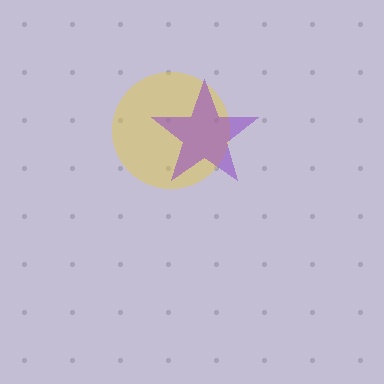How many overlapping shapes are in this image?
There are 2 overlapping shapes in the image.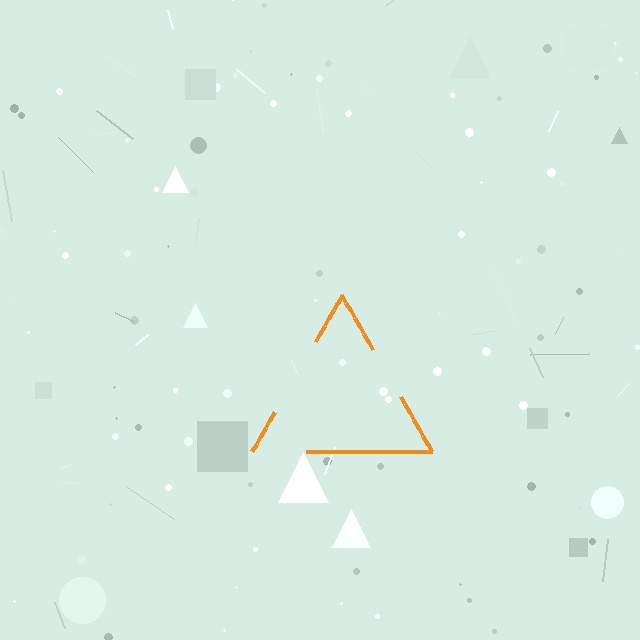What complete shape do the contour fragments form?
The contour fragments form a triangle.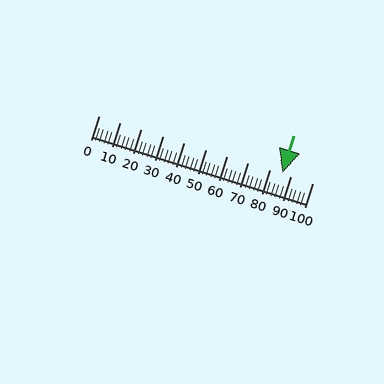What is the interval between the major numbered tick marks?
The major tick marks are spaced 10 units apart.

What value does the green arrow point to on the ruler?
The green arrow points to approximately 86.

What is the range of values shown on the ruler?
The ruler shows values from 0 to 100.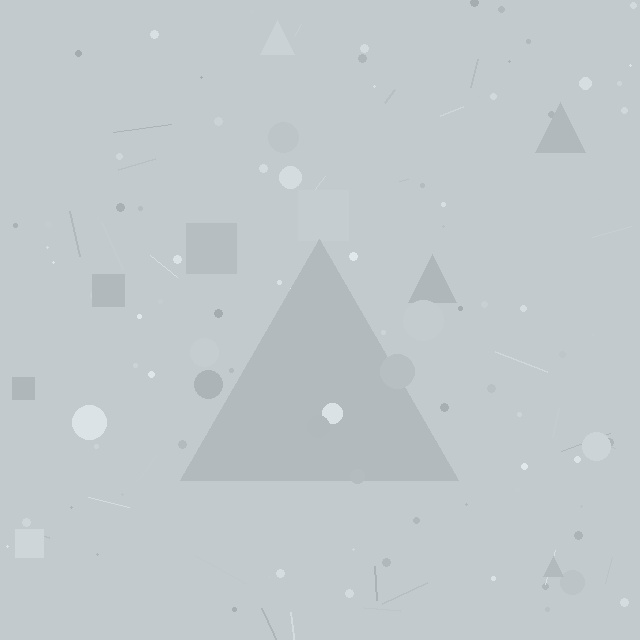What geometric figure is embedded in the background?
A triangle is embedded in the background.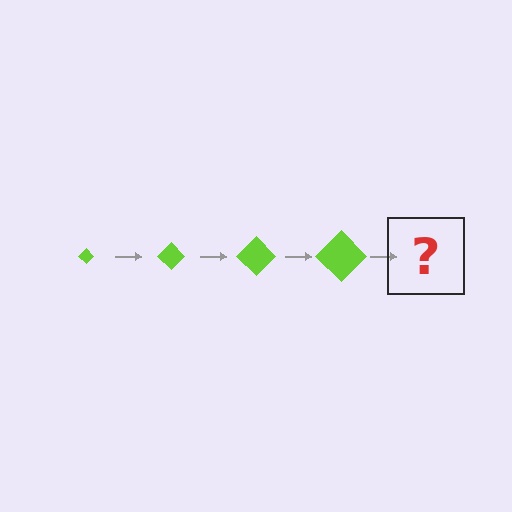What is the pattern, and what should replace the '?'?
The pattern is that the diamond gets progressively larger each step. The '?' should be a lime diamond, larger than the previous one.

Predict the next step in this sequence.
The next step is a lime diamond, larger than the previous one.